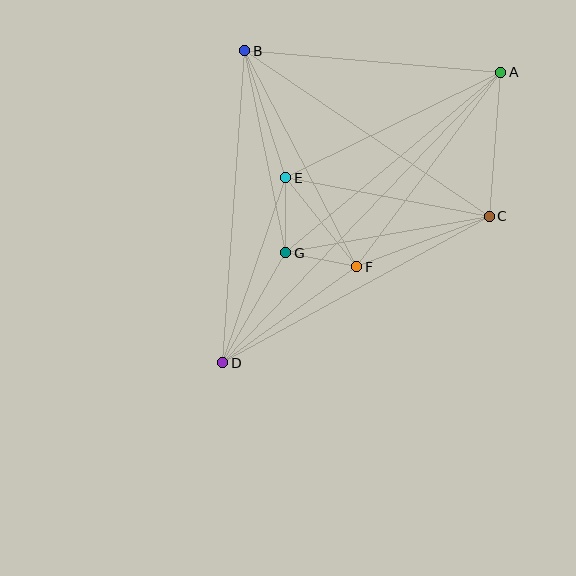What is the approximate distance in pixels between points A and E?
The distance between A and E is approximately 239 pixels.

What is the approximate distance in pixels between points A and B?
The distance between A and B is approximately 257 pixels.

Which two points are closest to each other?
Points F and G are closest to each other.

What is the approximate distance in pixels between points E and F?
The distance between E and F is approximately 114 pixels.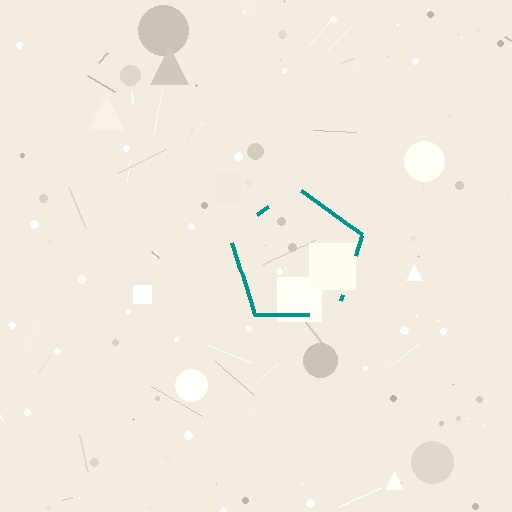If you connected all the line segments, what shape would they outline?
They would outline a pentagon.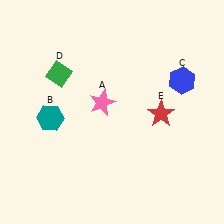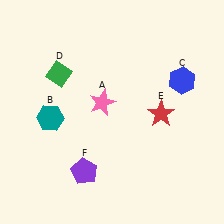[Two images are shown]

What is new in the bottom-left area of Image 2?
A purple pentagon (F) was added in the bottom-left area of Image 2.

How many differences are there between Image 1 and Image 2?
There is 1 difference between the two images.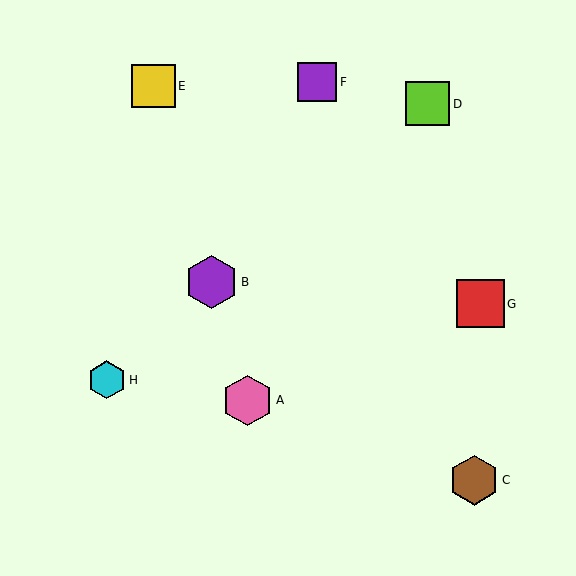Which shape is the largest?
The purple hexagon (labeled B) is the largest.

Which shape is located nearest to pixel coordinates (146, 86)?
The yellow square (labeled E) at (153, 86) is nearest to that location.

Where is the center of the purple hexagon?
The center of the purple hexagon is at (211, 282).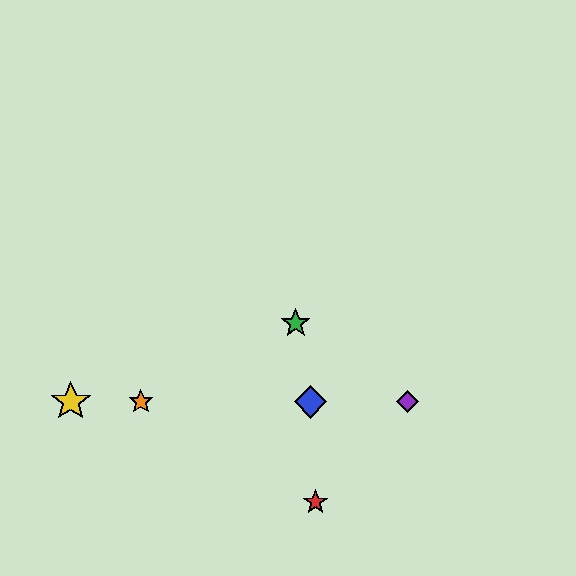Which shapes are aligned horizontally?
The blue diamond, the yellow star, the purple diamond, the orange star are aligned horizontally.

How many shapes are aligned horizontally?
4 shapes (the blue diamond, the yellow star, the purple diamond, the orange star) are aligned horizontally.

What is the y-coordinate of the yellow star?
The yellow star is at y≈402.